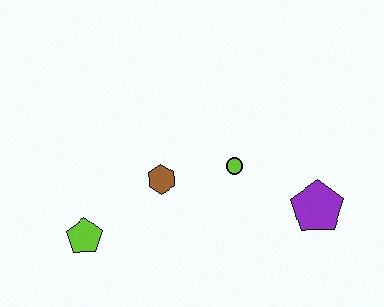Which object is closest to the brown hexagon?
The lime circle is closest to the brown hexagon.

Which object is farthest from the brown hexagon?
The purple pentagon is farthest from the brown hexagon.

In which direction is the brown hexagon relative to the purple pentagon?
The brown hexagon is to the left of the purple pentagon.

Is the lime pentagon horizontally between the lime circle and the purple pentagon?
No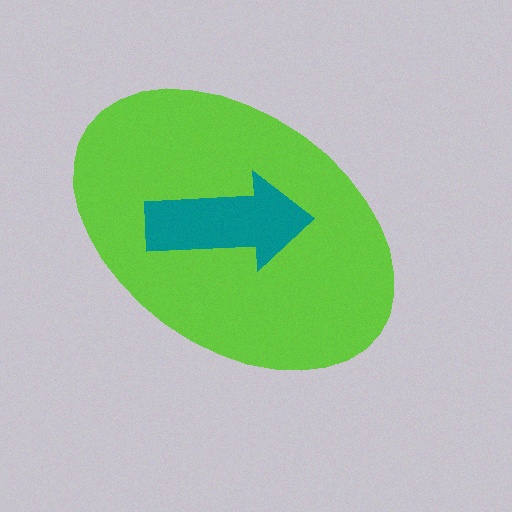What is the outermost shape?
The lime ellipse.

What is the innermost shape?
The teal arrow.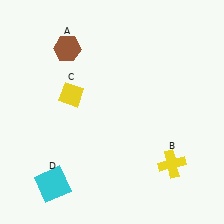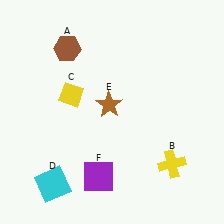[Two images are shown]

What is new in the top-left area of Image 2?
A brown star (E) was added in the top-left area of Image 2.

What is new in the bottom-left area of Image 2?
A purple square (F) was added in the bottom-left area of Image 2.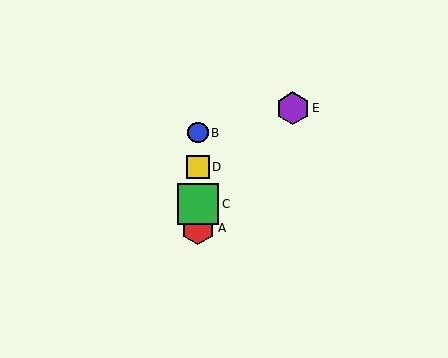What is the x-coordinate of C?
Object C is at x≈198.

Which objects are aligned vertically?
Objects A, B, C, D are aligned vertically.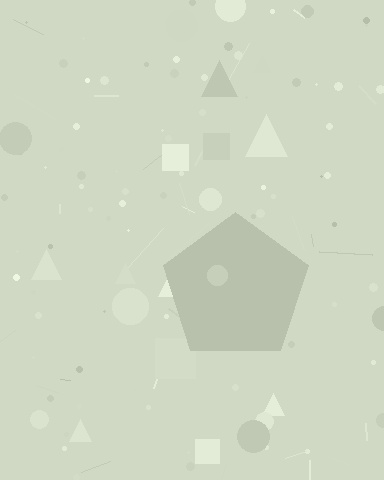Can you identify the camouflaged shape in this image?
The camouflaged shape is a pentagon.